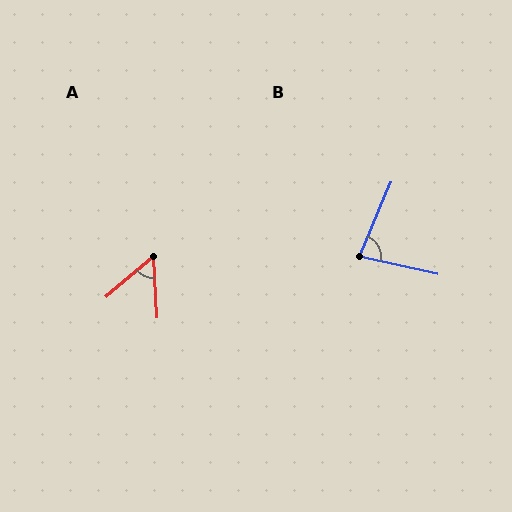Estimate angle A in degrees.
Approximately 53 degrees.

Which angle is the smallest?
A, at approximately 53 degrees.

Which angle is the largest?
B, at approximately 80 degrees.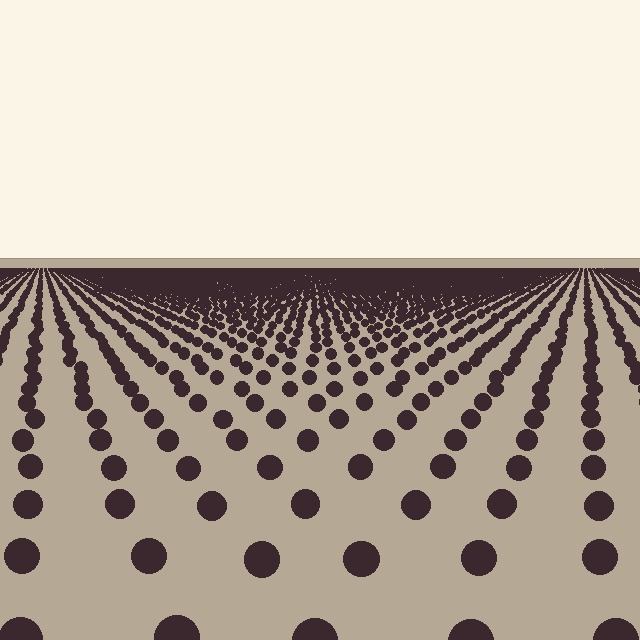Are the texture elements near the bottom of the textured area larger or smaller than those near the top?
Larger. Near the bottom, elements are closer to the viewer and appear at a bigger on-screen size.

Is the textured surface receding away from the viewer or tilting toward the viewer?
The surface is receding away from the viewer. Texture elements get smaller and denser toward the top.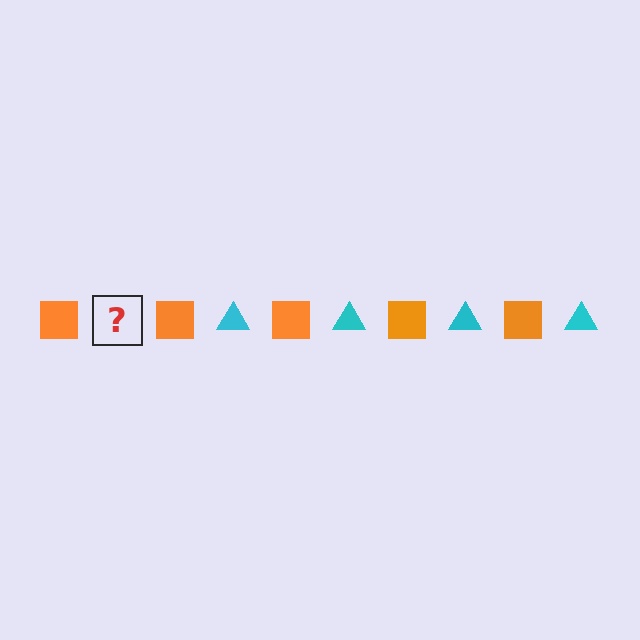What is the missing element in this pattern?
The missing element is a cyan triangle.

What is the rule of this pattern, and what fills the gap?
The rule is that the pattern alternates between orange square and cyan triangle. The gap should be filled with a cyan triangle.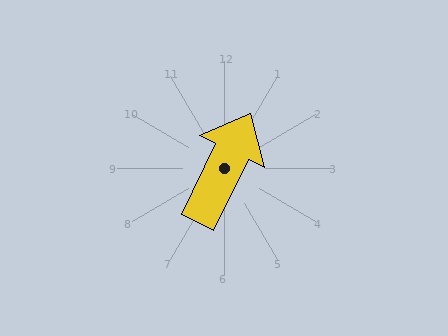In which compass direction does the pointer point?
Northeast.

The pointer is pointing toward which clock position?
Roughly 1 o'clock.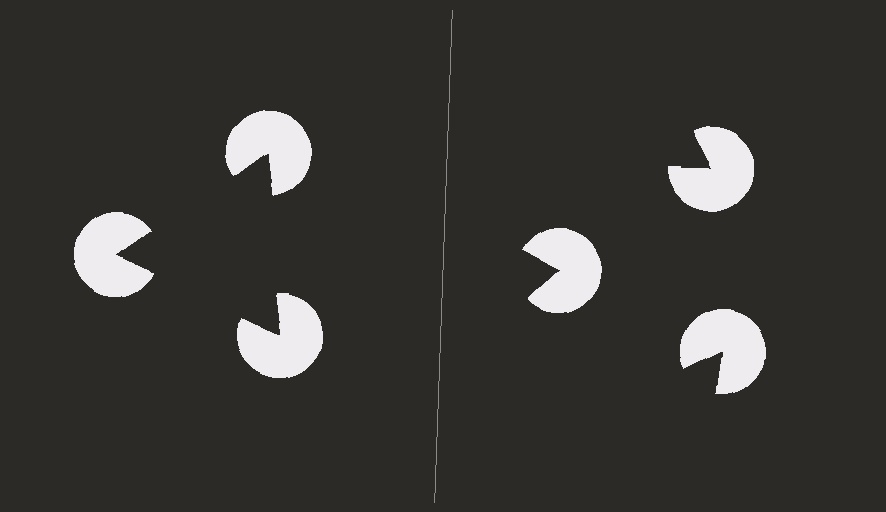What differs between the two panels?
The pac-man discs are positioned identically on both sides; only the wedge orientations differ. On the left they align to a triangle; on the right they are misaligned.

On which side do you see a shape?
An illusory triangle appears on the left side. On the right side the wedge cuts are rotated, so no coherent shape forms.